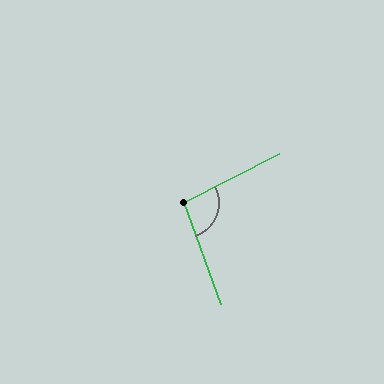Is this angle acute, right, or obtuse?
It is obtuse.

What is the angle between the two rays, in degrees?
Approximately 97 degrees.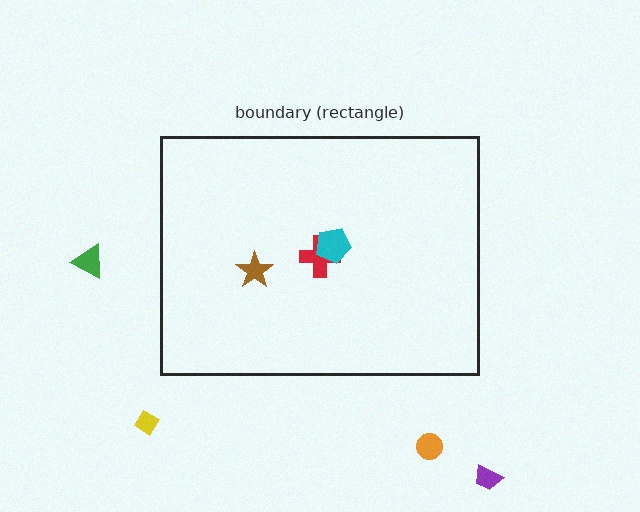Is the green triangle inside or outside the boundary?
Outside.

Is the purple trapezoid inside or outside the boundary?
Outside.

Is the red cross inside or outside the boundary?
Inside.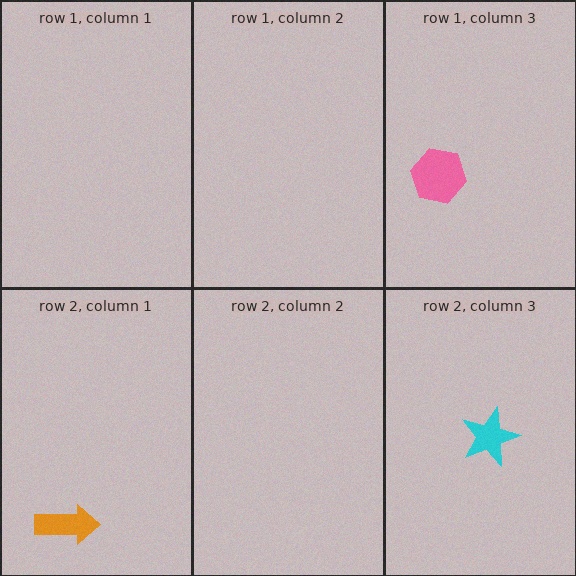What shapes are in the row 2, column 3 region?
The cyan star.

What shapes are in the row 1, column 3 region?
The pink hexagon.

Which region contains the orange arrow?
The row 2, column 1 region.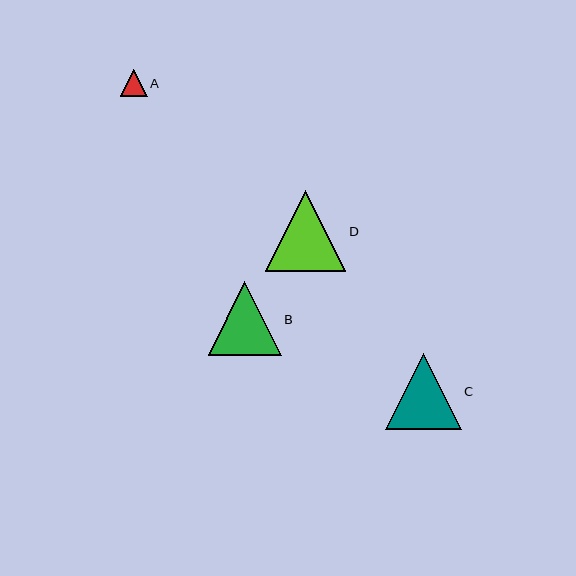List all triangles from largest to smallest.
From largest to smallest: D, C, B, A.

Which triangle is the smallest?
Triangle A is the smallest with a size of approximately 27 pixels.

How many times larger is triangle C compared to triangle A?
Triangle C is approximately 2.8 times the size of triangle A.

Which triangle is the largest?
Triangle D is the largest with a size of approximately 81 pixels.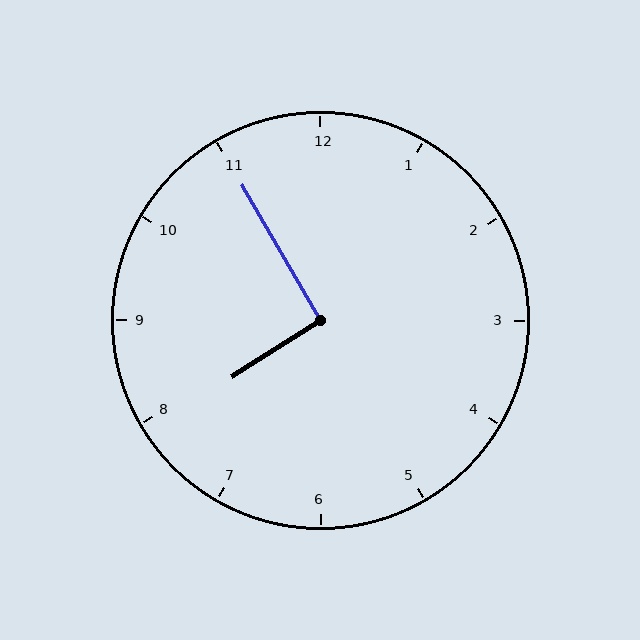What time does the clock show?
7:55.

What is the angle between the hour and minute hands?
Approximately 92 degrees.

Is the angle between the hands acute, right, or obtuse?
It is right.